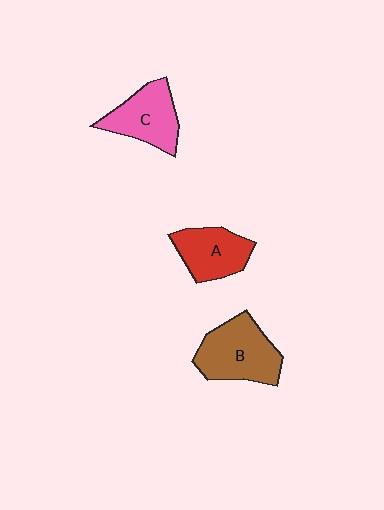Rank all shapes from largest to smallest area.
From largest to smallest: B (brown), C (pink), A (red).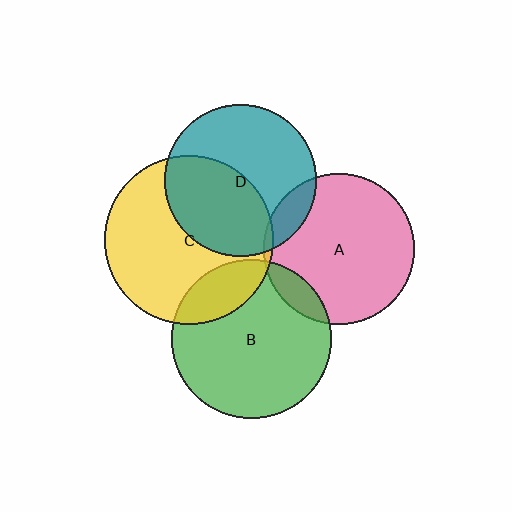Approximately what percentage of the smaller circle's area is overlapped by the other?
Approximately 45%.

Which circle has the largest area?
Circle C (yellow).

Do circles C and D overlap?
Yes.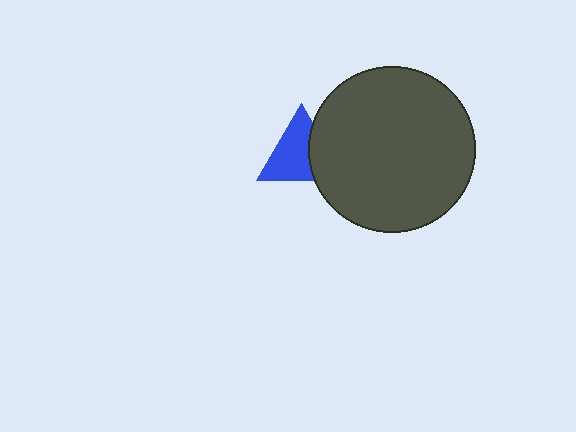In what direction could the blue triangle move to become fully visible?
The blue triangle could move left. That would shift it out from behind the dark gray circle entirely.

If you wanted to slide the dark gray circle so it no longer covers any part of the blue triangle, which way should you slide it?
Slide it right — that is the most direct way to separate the two shapes.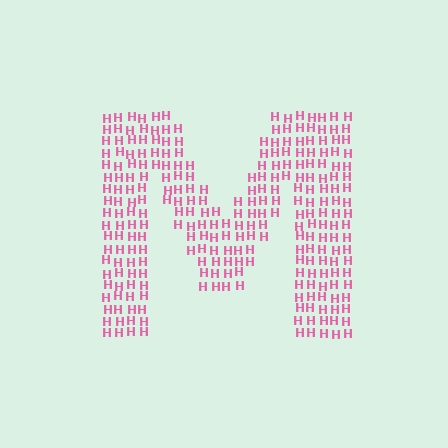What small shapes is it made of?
It is made of small letter H's.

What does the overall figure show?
The overall figure shows the letter M.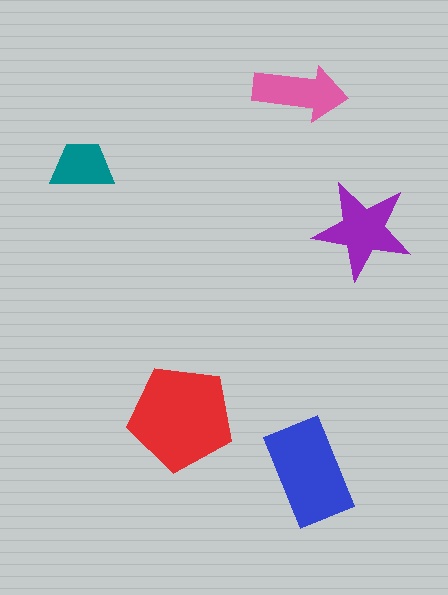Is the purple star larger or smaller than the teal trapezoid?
Larger.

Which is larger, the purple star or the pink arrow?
The purple star.